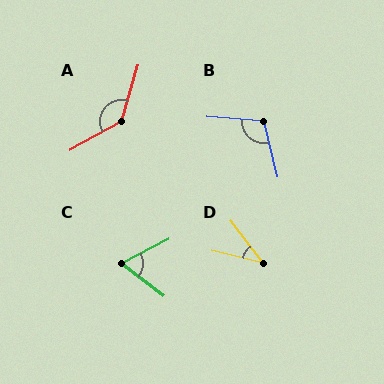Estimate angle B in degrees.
Approximately 108 degrees.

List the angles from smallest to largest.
D (38°), C (65°), B (108°), A (135°).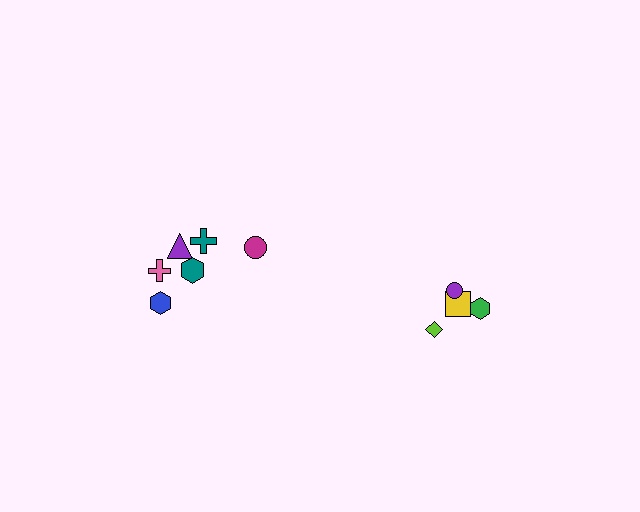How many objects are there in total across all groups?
There are 10 objects.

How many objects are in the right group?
There are 4 objects.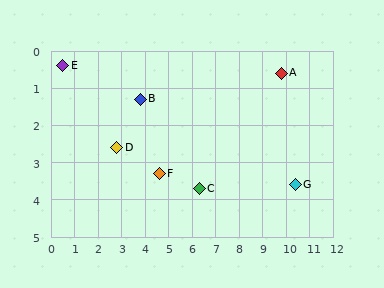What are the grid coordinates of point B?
Point B is at approximately (3.8, 1.3).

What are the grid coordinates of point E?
Point E is at approximately (0.5, 0.4).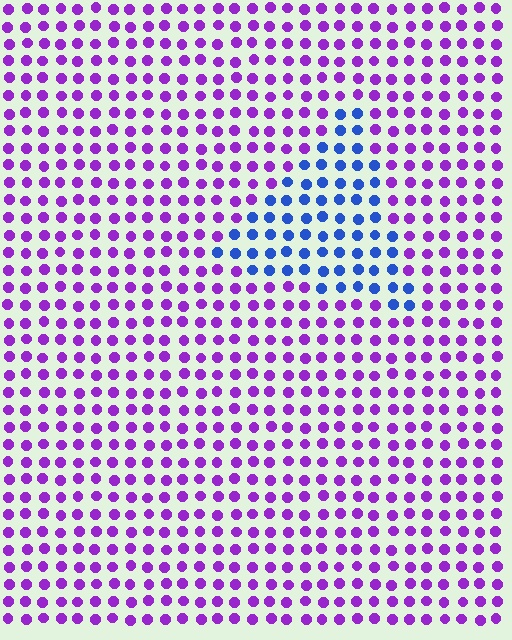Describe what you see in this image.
The image is filled with small purple elements in a uniform arrangement. A triangle-shaped region is visible where the elements are tinted to a slightly different hue, forming a subtle color boundary.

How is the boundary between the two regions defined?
The boundary is defined purely by a slight shift in hue (about 58 degrees). Spacing, size, and orientation are identical on both sides.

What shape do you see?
I see a triangle.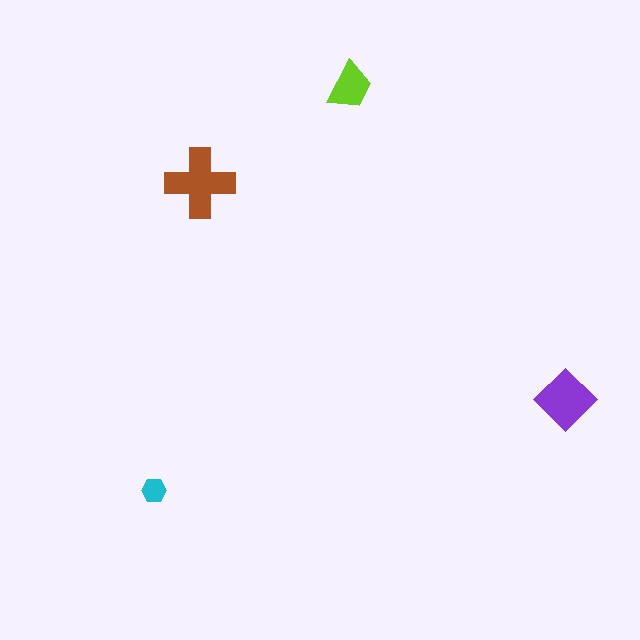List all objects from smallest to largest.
The cyan hexagon, the lime trapezoid, the purple diamond, the brown cross.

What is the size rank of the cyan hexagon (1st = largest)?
4th.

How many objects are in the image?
There are 4 objects in the image.